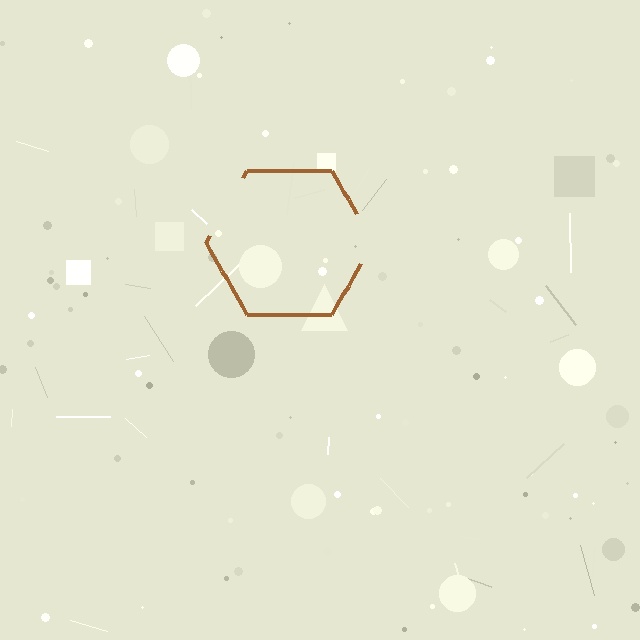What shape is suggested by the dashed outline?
The dashed outline suggests a hexagon.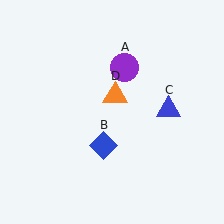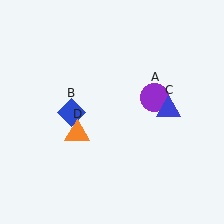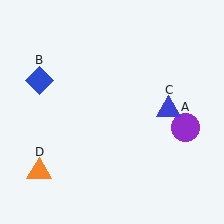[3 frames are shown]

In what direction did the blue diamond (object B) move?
The blue diamond (object B) moved up and to the left.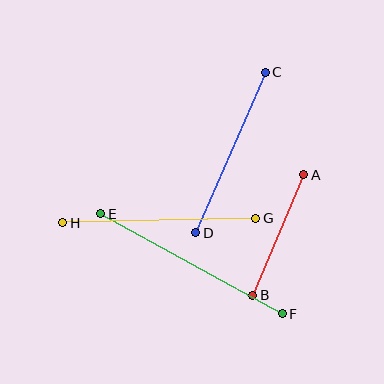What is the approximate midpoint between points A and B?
The midpoint is at approximately (278, 235) pixels.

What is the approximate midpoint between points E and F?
The midpoint is at approximately (192, 264) pixels.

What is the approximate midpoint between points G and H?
The midpoint is at approximately (159, 221) pixels.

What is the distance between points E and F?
The distance is approximately 207 pixels.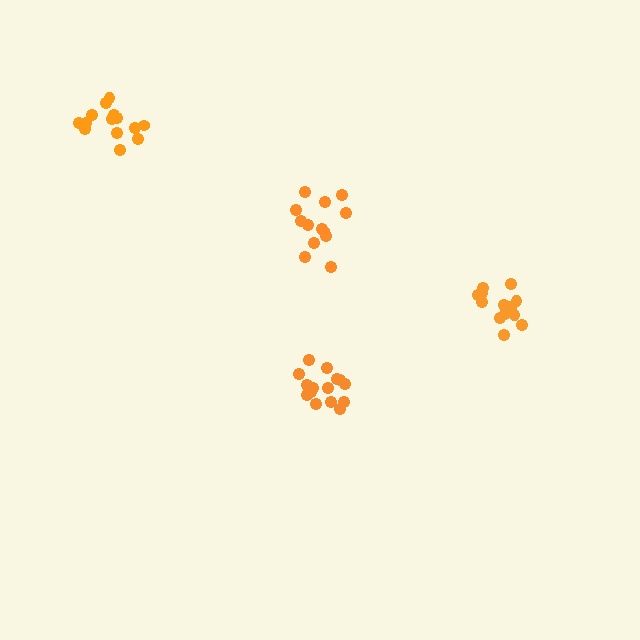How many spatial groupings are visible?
There are 4 spatial groupings.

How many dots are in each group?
Group 1: 13 dots, Group 2: 15 dots, Group 3: 14 dots, Group 4: 13 dots (55 total).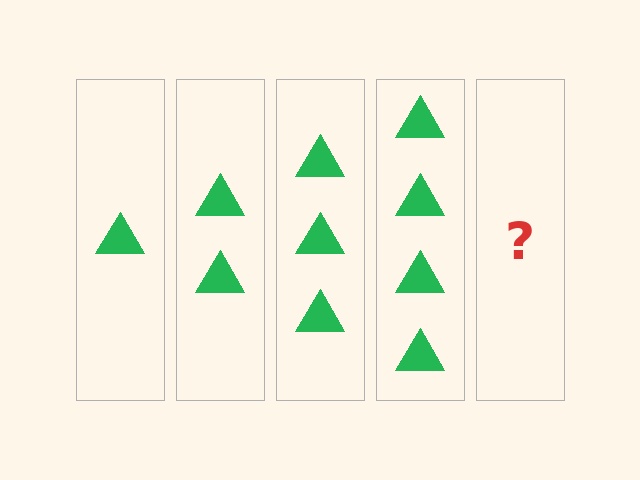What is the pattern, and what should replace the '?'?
The pattern is that each step adds one more triangle. The '?' should be 5 triangles.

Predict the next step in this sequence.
The next step is 5 triangles.